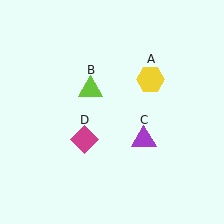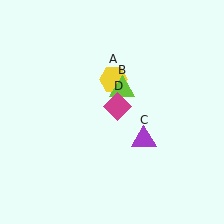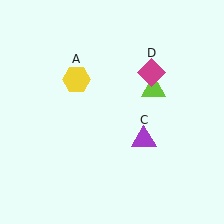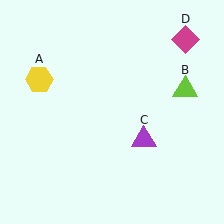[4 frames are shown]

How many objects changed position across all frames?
3 objects changed position: yellow hexagon (object A), lime triangle (object B), magenta diamond (object D).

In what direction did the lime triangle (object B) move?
The lime triangle (object B) moved right.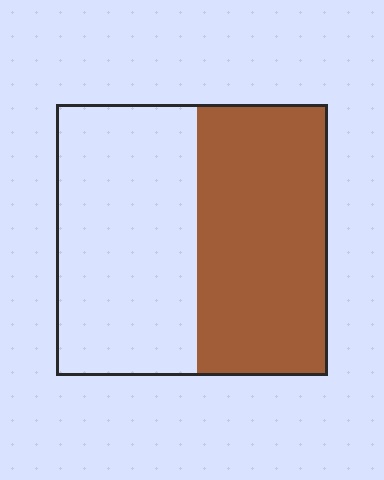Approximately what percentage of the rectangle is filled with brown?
Approximately 50%.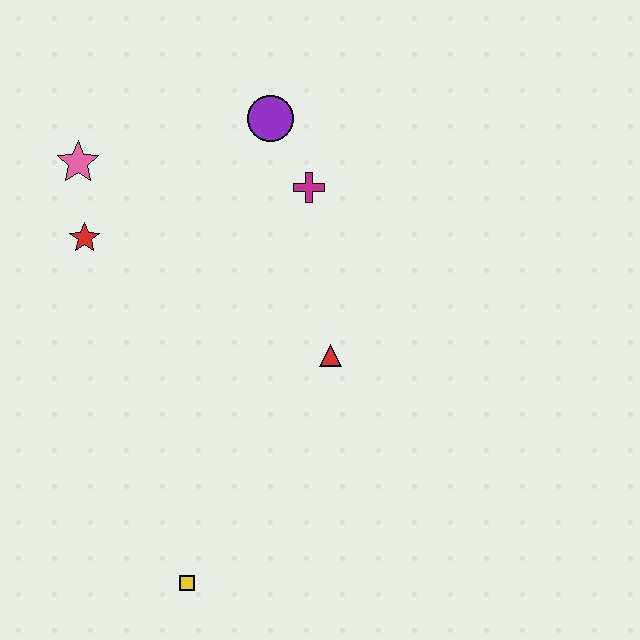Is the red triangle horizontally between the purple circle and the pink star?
No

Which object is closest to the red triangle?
The magenta cross is closest to the red triangle.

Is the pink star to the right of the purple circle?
No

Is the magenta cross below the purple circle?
Yes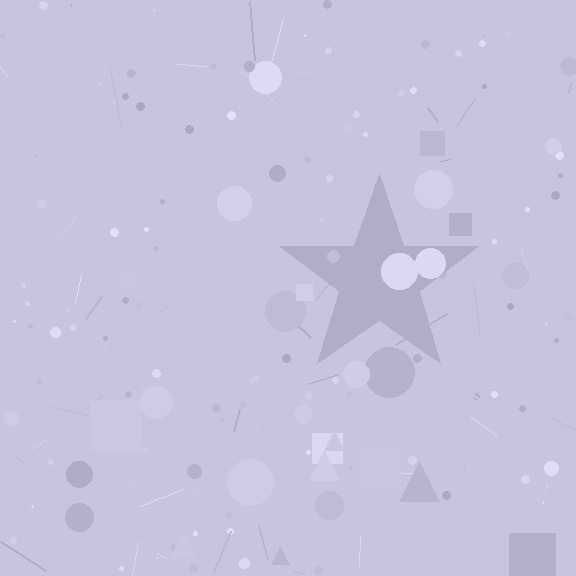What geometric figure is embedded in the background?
A star is embedded in the background.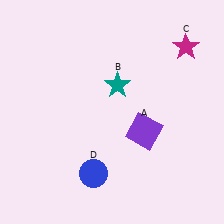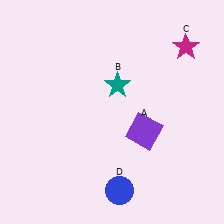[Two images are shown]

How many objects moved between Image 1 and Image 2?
1 object moved between the two images.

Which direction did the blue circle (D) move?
The blue circle (D) moved right.